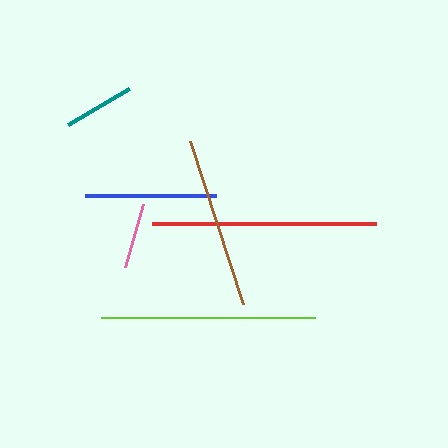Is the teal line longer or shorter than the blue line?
The blue line is longer than the teal line.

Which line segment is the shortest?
The pink line is the shortest at approximately 65 pixels.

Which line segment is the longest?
The red line is the longest at approximately 225 pixels.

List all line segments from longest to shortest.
From longest to shortest: red, lime, brown, blue, teal, pink.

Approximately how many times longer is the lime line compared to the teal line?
The lime line is approximately 3.0 times the length of the teal line.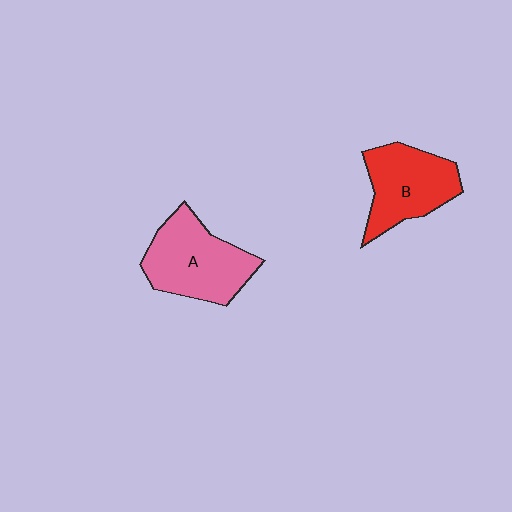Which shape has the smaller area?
Shape B (red).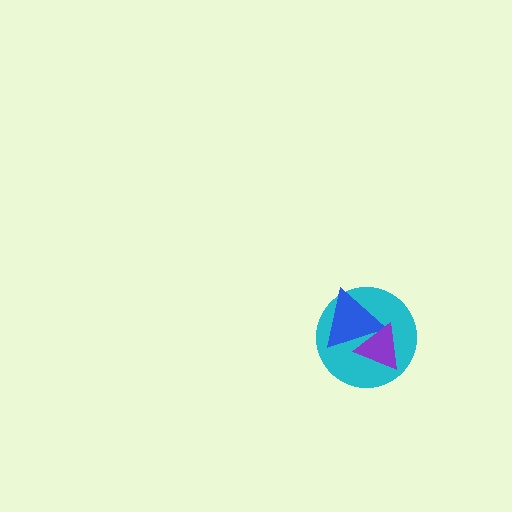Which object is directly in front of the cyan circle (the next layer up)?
The blue triangle is directly in front of the cyan circle.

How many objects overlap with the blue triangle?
2 objects overlap with the blue triangle.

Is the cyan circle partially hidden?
Yes, it is partially covered by another shape.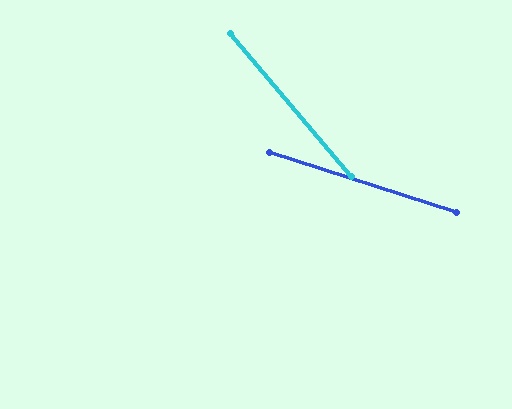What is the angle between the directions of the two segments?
Approximately 32 degrees.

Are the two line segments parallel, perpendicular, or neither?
Neither parallel nor perpendicular — they differ by about 32°.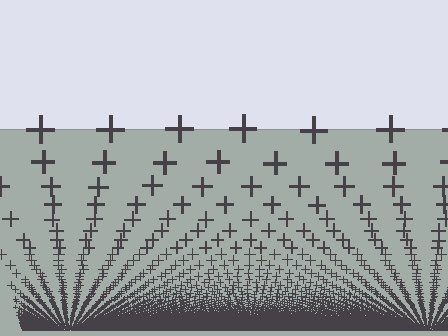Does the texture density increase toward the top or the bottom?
Density increases toward the bottom.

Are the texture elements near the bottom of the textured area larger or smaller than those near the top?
Smaller. The gradient is inverted — elements near the bottom are smaller and denser.